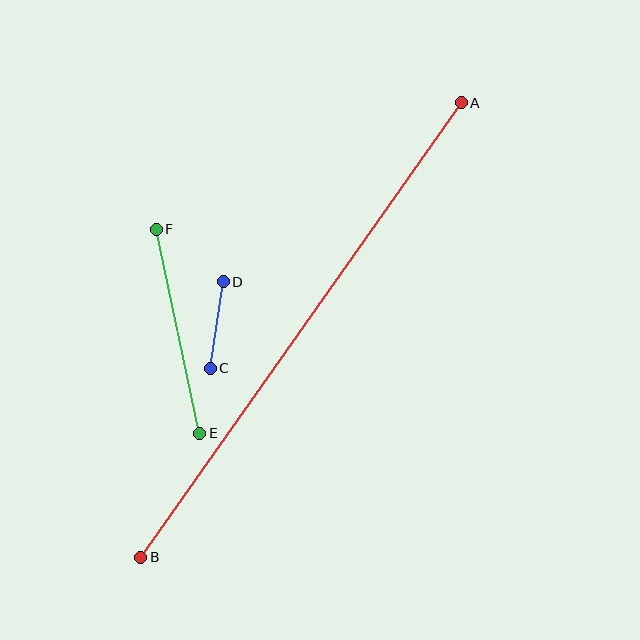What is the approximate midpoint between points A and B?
The midpoint is at approximately (301, 330) pixels.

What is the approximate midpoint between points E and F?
The midpoint is at approximately (178, 331) pixels.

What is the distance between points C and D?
The distance is approximately 88 pixels.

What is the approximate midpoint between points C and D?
The midpoint is at approximately (217, 325) pixels.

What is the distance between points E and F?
The distance is approximately 208 pixels.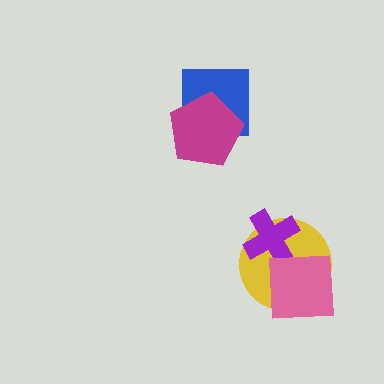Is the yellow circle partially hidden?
Yes, it is partially covered by another shape.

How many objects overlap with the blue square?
1 object overlaps with the blue square.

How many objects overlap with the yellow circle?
2 objects overlap with the yellow circle.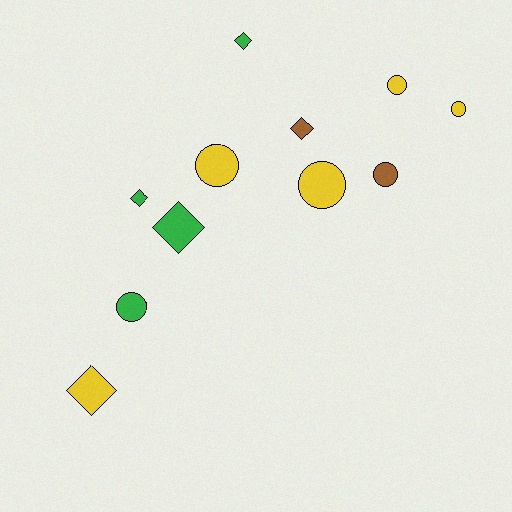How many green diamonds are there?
There are 3 green diamonds.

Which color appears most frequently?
Yellow, with 5 objects.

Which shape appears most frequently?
Circle, with 6 objects.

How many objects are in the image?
There are 11 objects.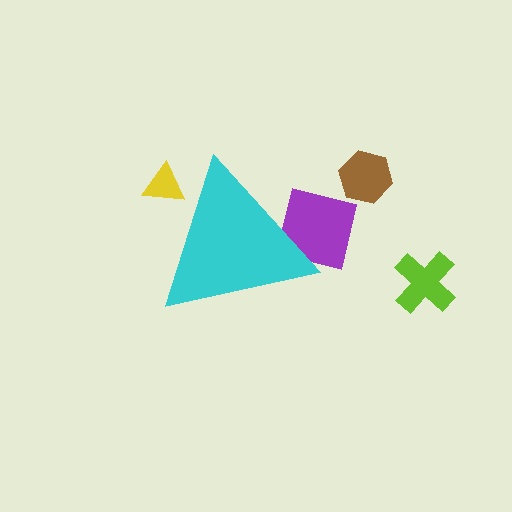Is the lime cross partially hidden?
No, the lime cross is fully visible.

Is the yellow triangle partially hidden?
Yes, the yellow triangle is partially hidden behind the cyan triangle.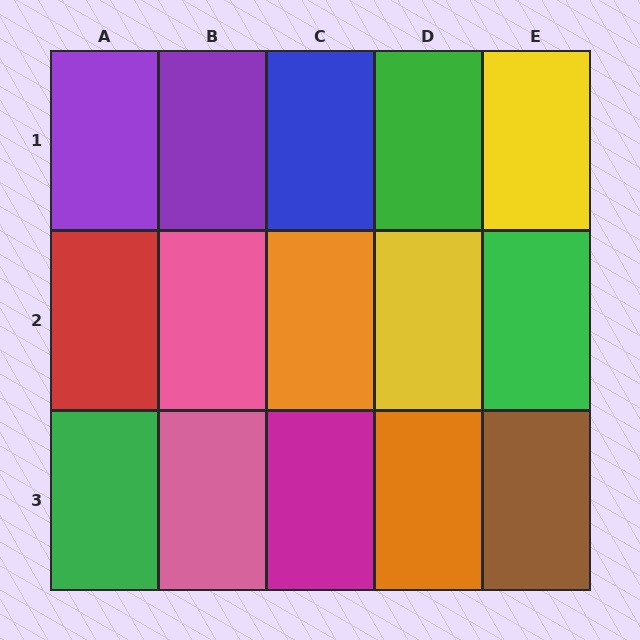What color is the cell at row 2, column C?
Orange.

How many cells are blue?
1 cell is blue.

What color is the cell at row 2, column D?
Yellow.